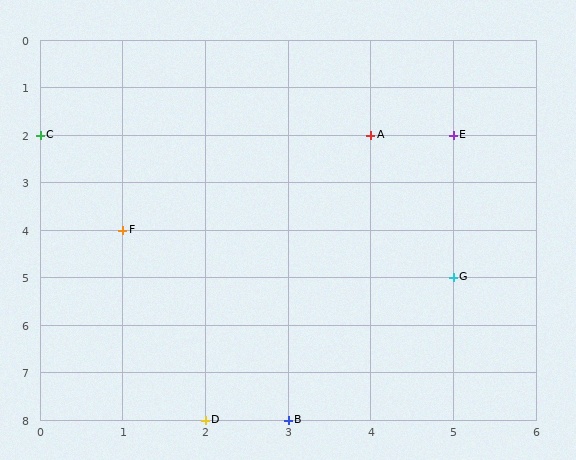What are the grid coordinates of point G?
Point G is at grid coordinates (5, 5).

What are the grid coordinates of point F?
Point F is at grid coordinates (1, 4).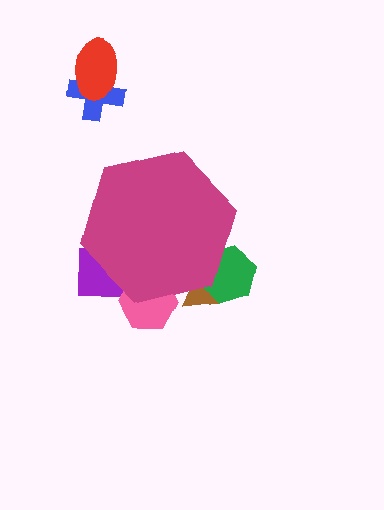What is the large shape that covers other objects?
A magenta hexagon.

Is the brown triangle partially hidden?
Yes, the brown triangle is partially hidden behind the magenta hexagon.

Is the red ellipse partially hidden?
No, the red ellipse is fully visible.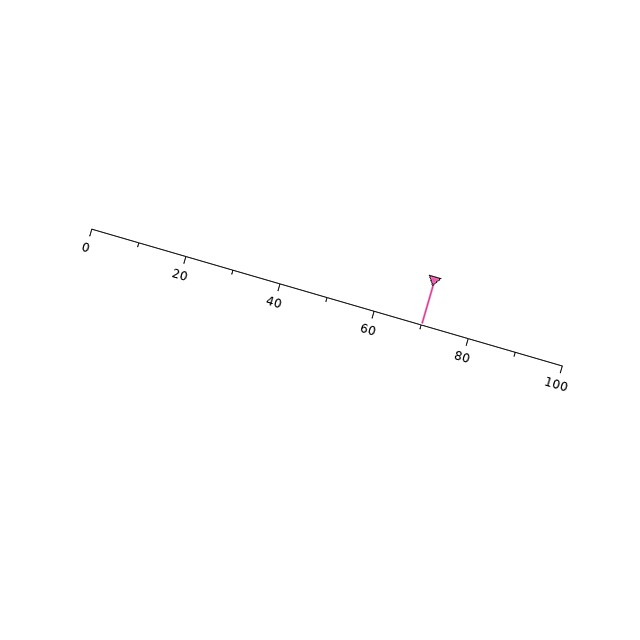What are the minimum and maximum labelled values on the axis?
The axis runs from 0 to 100.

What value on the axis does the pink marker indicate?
The marker indicates approximately 70.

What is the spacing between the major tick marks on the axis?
The major ticks are spaced 20 apart.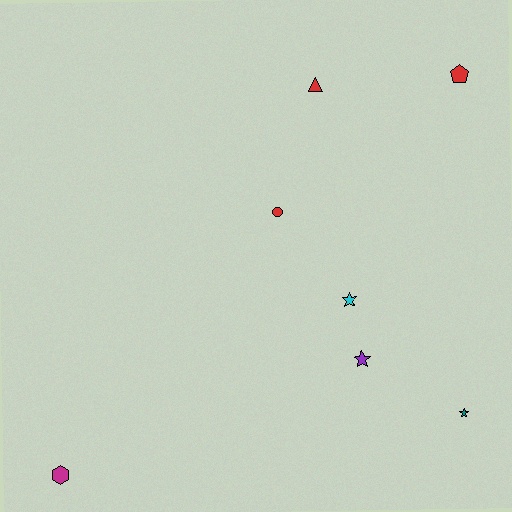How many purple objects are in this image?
There is 1 purple object.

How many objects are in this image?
There are 7 objects.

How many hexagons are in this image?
There is 1 hexagon.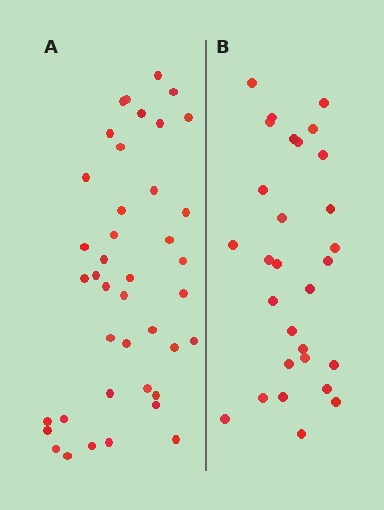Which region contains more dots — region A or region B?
Region A (the left region) has more dots.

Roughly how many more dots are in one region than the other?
Region A has roughly 12 or so more dots than region B.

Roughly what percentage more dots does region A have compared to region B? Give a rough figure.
About 40% more.